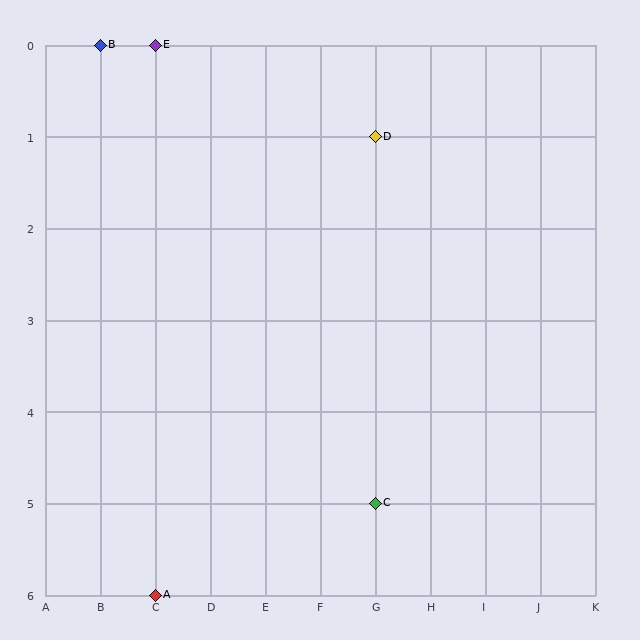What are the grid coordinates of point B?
Point B is at grid coordinates (B, 0).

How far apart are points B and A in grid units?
Points B and A are 1 column and 6 rows apart (about 6.1 grid units diagonally).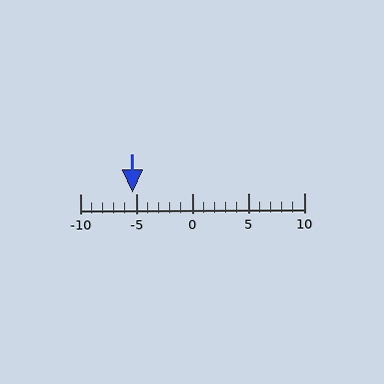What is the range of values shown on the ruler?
The ruler shows values from -10 to 10.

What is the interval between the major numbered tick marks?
The major tick marks are spaced 5 units apart.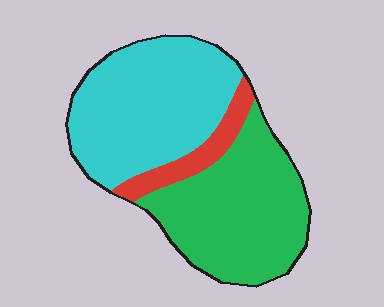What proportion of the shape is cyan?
Cyan takes up about one half (1/2) of the shape.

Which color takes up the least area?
Red, at roughly 10%.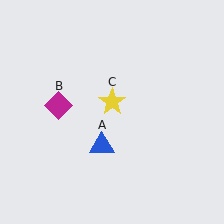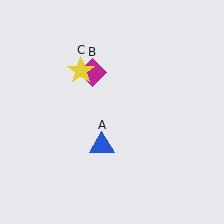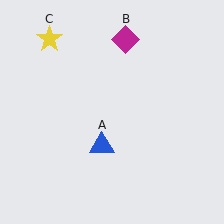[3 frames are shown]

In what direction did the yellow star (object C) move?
The yellow star (object C) moved up and to the left.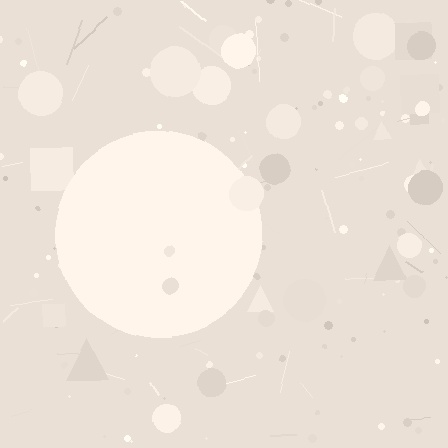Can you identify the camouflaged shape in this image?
The camouflaged shape is a circle.